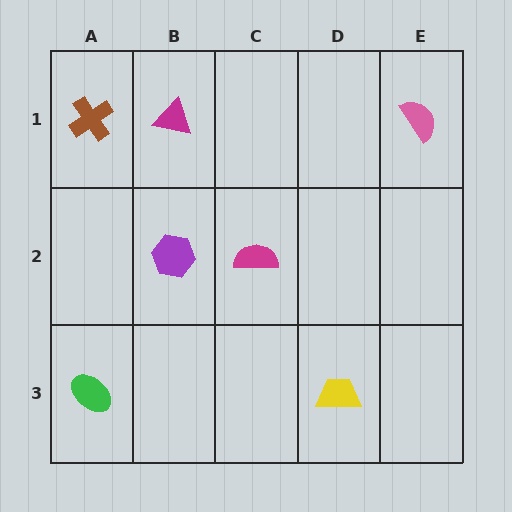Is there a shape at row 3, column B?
No, that cell is empty.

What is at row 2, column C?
A magenta semicircle.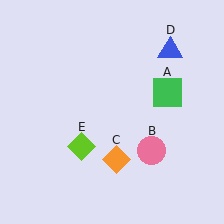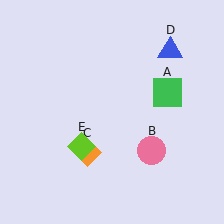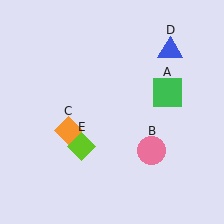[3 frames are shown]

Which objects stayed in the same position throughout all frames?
Green square (object A) and pink circle (object B) and blue triangle (object D) and lime diamond (object E) remained stationary.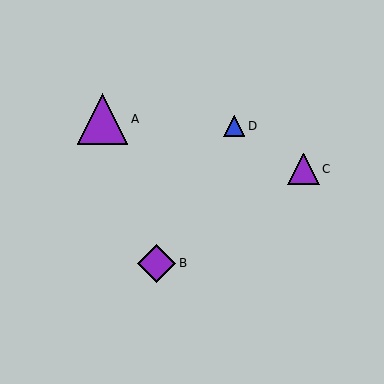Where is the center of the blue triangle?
The center of the blue triangle is at (234, 126).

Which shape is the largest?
The purple triangle (labeled A) is the largest.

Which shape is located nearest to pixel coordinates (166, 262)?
The purple diamond (labeled B) at (157, 263) is nearest to that location.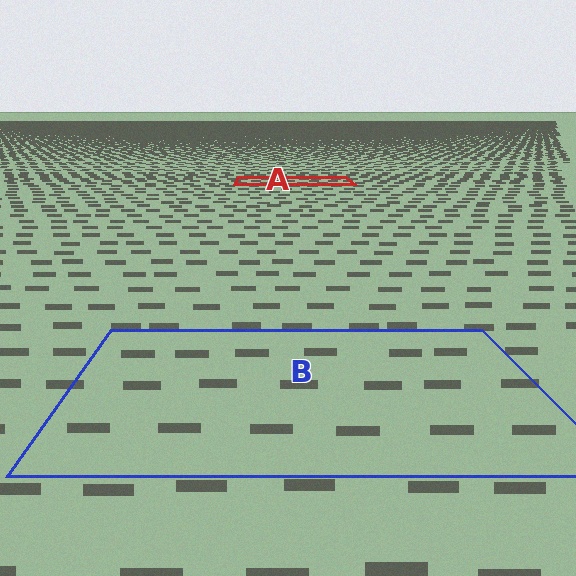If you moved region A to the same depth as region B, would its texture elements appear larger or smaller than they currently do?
They would appear larger. At a closer depth, the same texture elements are projected at a bigger on-screen size.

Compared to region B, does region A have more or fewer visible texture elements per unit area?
Region A has more texture elements per unit area — they are packed more densely because it is farther away.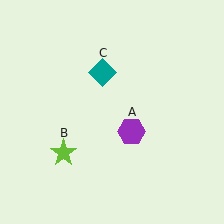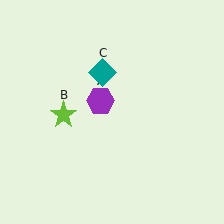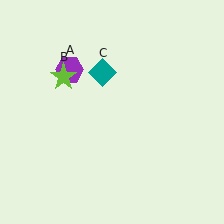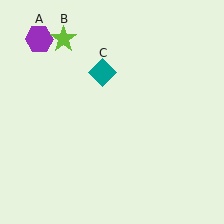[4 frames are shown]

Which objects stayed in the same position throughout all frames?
Teal diamond (object C) remained stationary.